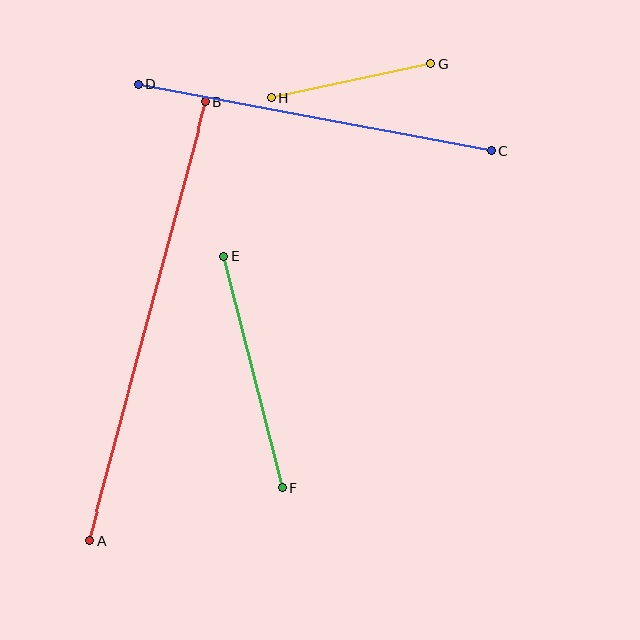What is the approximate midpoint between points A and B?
The midpoint is at approximately (147, 321) pixels.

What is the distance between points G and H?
The distance is approximately 163 pixels.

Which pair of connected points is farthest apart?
Points A and B are farthest apart.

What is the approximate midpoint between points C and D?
The midpoint is at approximately (315, 118) pixels.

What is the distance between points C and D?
The distance is approximately 358 pixels.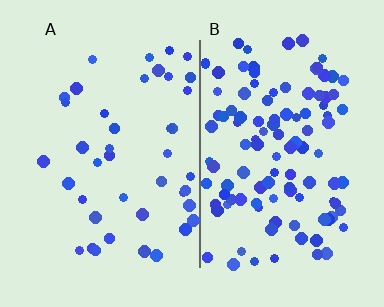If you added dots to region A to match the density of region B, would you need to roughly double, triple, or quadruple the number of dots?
Approximately triple.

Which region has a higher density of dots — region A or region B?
B (the right).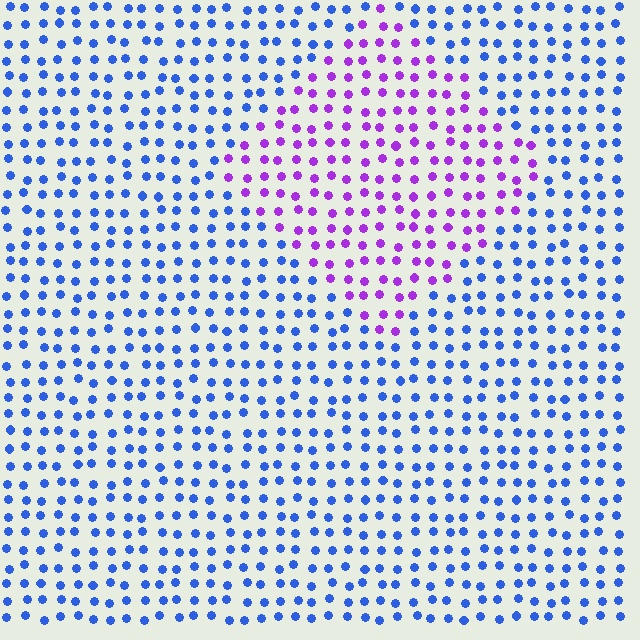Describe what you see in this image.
The image is filled with small blue elements in a uniform arrangement. A diamond-shaped region is visible where the elements are tinted to a slightly different hue, forming a subtle color boundary.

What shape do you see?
I see a diamond.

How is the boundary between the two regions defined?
The boundary is defined purely by a slight shift in hue (about 58 degrees). Spacing, size, and orientation are identical on both sides.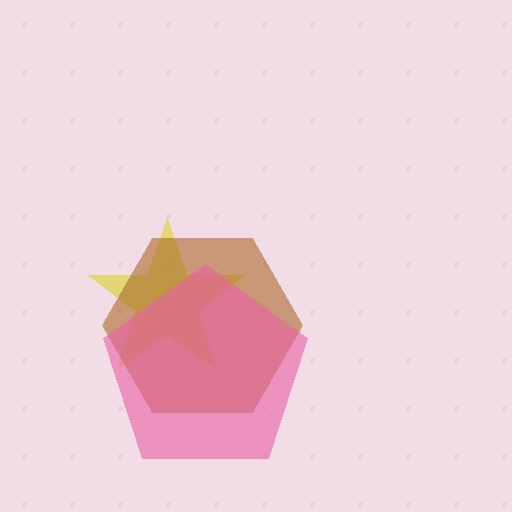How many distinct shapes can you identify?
There are 3 distinct shapes: a yellow star, a brown hexagon, a pink pentagon.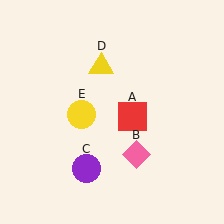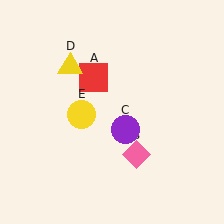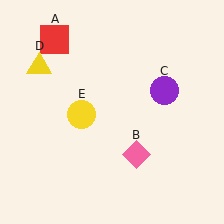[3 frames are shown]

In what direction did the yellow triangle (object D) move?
The yellow triangle (object D) moved left.